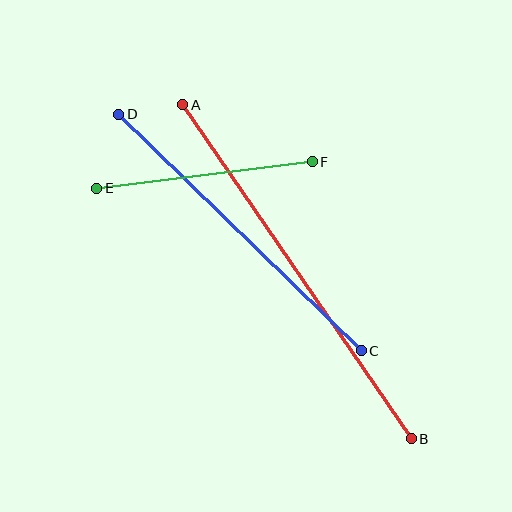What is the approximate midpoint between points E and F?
The midpoint is at approximately (205, 175) pixels.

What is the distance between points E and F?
The distance is approximately 217 pixels.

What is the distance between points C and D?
The distance is approximately 339 pixels.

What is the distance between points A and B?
The distance is approximately 405 pixels.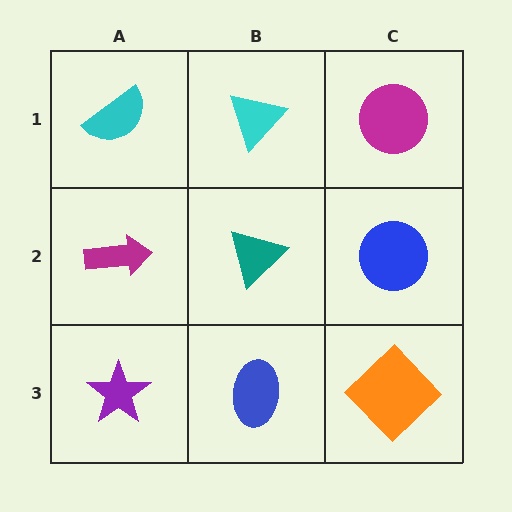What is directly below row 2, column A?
A purple star.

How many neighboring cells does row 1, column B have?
3.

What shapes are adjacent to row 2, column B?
A cyan triangle (row 1, column B), a blue ellipse (row 3, column B), a magenta arrow (row 2, column A), a blue circle (row 2, column C).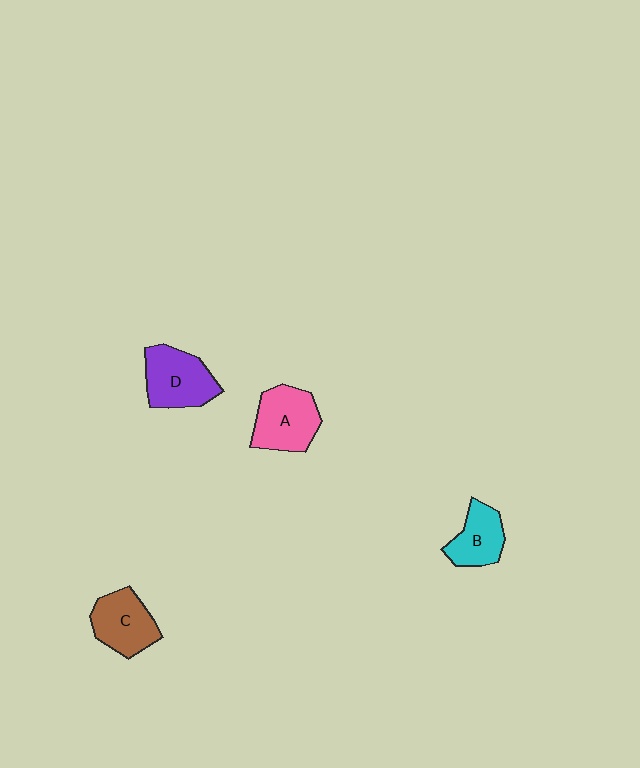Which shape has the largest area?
Shape D (purple).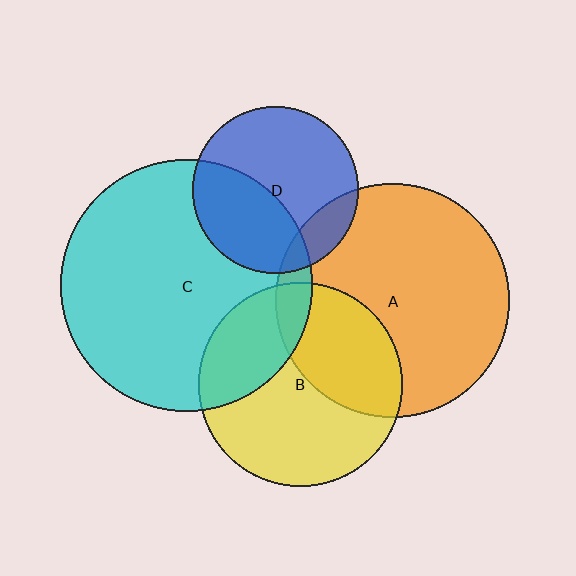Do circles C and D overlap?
Yes.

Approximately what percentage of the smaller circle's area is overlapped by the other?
Approximately 40%.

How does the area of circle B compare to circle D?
Approximately 1.5 times.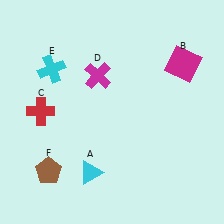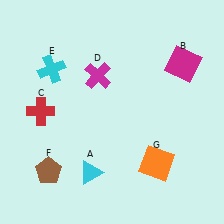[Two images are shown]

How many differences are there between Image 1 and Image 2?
There is 1 difference between the two images.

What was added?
An orange square (G) was added in Image 2.